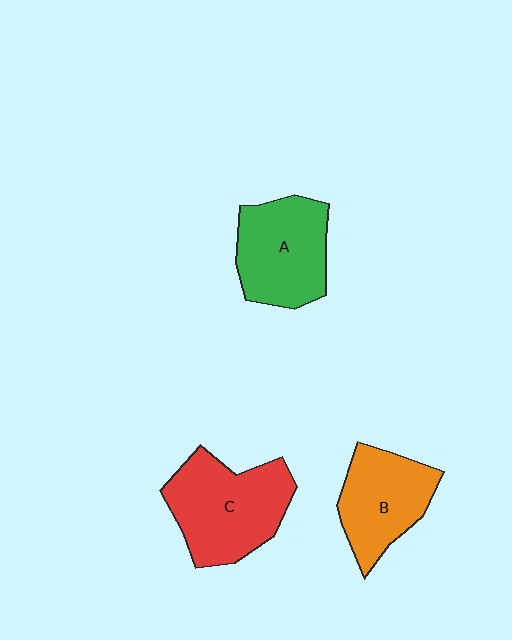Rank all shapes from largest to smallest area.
From largest to smallest: C (red), A (green), B (orange).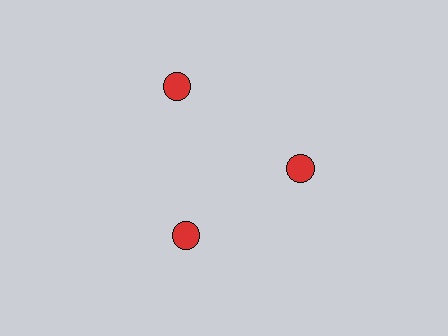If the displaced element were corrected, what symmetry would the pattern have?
It would have 3-fold rotational symmetry — the pattern would map onto itself every 120 degrees.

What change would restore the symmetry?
The symmetry would be restored by moving it inward, back onto the ring so that all 3 circles sit at equal angles and equal distance from the center.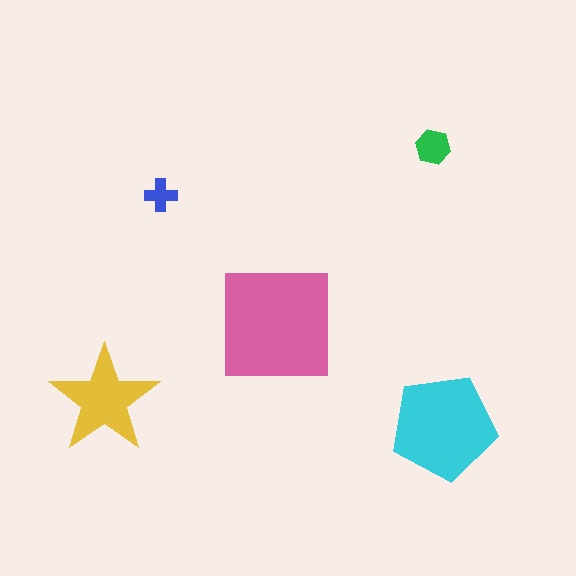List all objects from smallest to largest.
The blue cross, the green hexagon, the yellow star, the cyan pentagon, the pink square.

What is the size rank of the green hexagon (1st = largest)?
4th.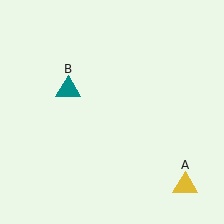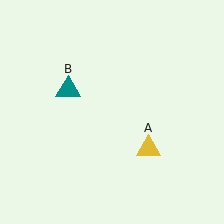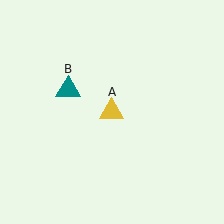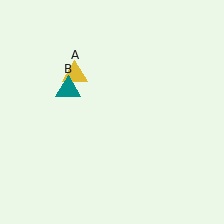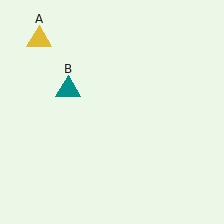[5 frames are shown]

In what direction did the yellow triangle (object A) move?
The yellow triangle (object A) moved up and to the left.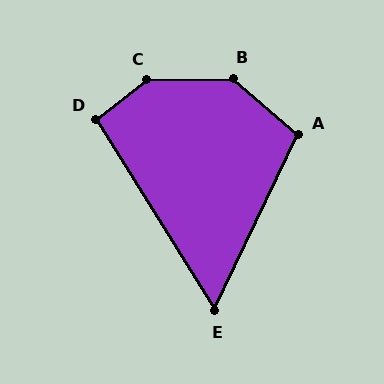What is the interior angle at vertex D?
Approximately 96 degrees (obtuse).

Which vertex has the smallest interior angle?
E, at approximately 57 degrees.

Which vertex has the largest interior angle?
C, at approximately 143 degrees.